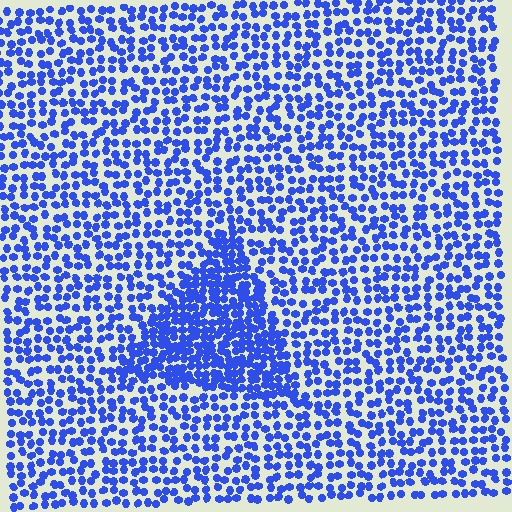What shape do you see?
I see a triangle.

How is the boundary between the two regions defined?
The boundary is defined by a change in element density (approximately 1.9x ratio). All elements are the same color, size, and shape.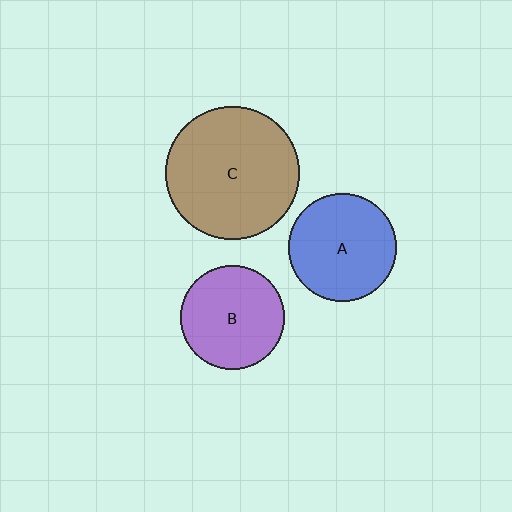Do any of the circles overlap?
No, none of the circles overlap.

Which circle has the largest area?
Circle C (brown).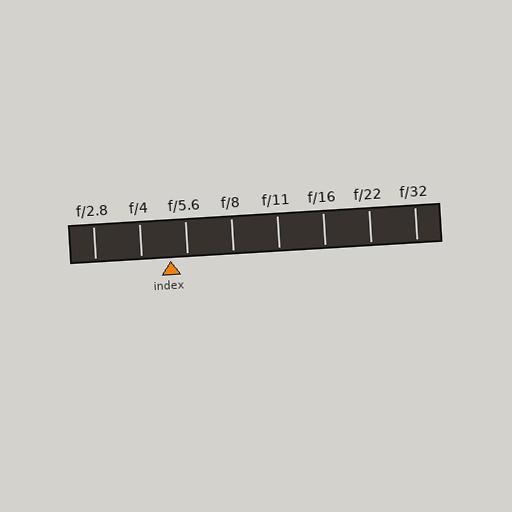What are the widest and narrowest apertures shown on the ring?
The widest aperture shown is f/2.8 and the narrowest is f/32.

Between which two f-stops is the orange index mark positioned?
The index mark is between f/4 and f/5.6.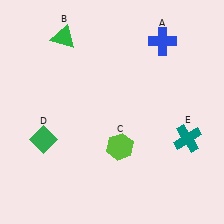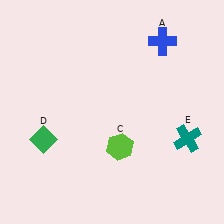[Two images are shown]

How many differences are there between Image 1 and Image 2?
There is 1 difference between the two images.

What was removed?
The green triangle (B) was removed in Image 2.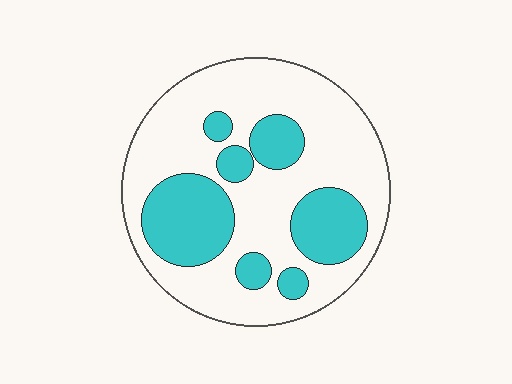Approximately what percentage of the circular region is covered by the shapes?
Approximately 30%.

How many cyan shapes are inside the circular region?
7.